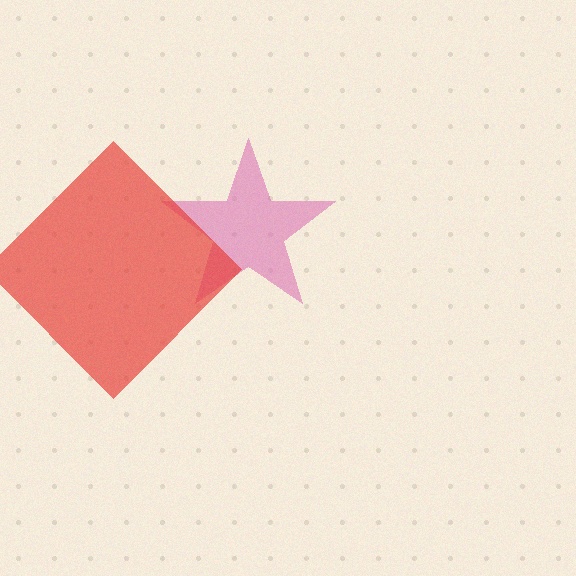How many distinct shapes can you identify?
There are 2 distinct shapes: a pink star, a red diamond.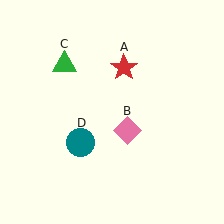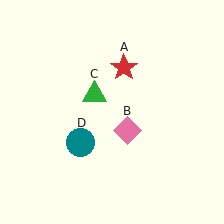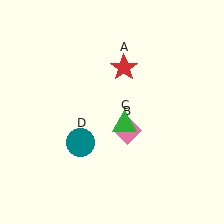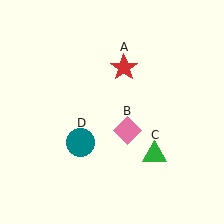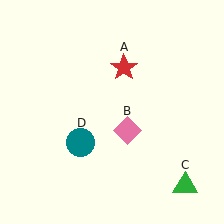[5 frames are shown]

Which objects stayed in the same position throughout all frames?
Red star (object A) and pink diamond (object B) and teal circle (object D) remained stationary.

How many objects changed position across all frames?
1 object changed position: green triangle (object C).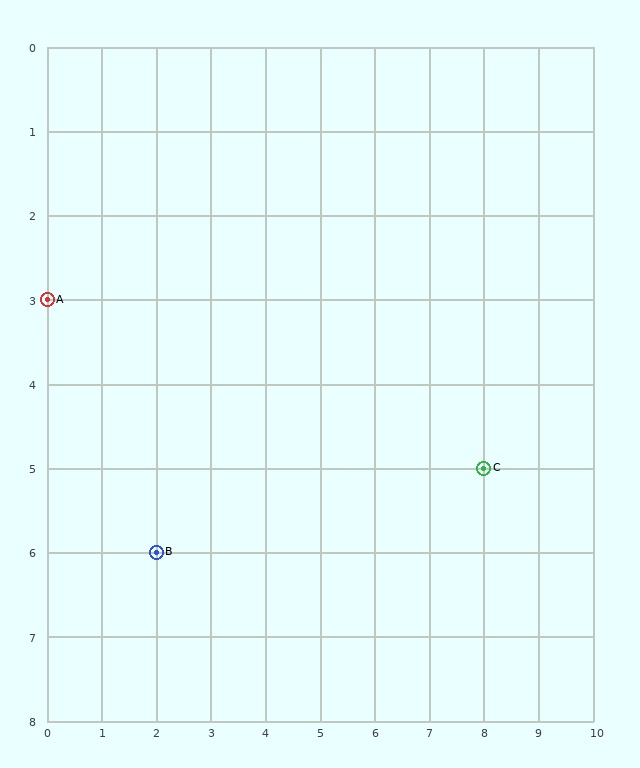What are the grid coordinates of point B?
Point B is at grid coordinates (2, 6).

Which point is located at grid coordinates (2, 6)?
Point B is at (2, 6).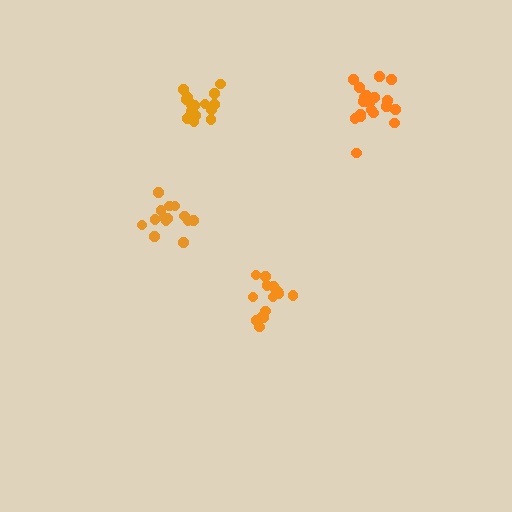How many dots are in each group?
Group 1: 14 dots, Group 2: 19 dots, Group 3: 17 dots, Group 4: 14 dots (64 total).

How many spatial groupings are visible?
There are 4 spatial groupings.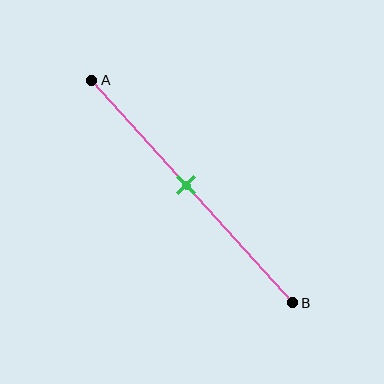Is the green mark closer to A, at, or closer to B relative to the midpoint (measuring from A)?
The green mark is approximately at the midpoint of segment AB.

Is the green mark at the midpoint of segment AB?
Yes, the mark is approximately at the midpoint.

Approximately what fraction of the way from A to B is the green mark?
The green mark is approximately 45% of the way from A to B.